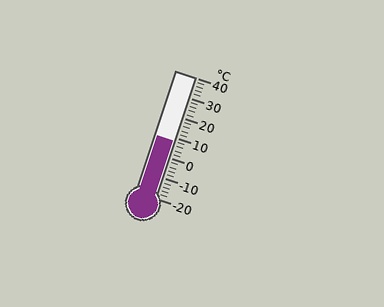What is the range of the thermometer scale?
The thermometer scale ranges from -20°C to 40°C.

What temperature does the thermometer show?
The thermometer shows approximately 8°C.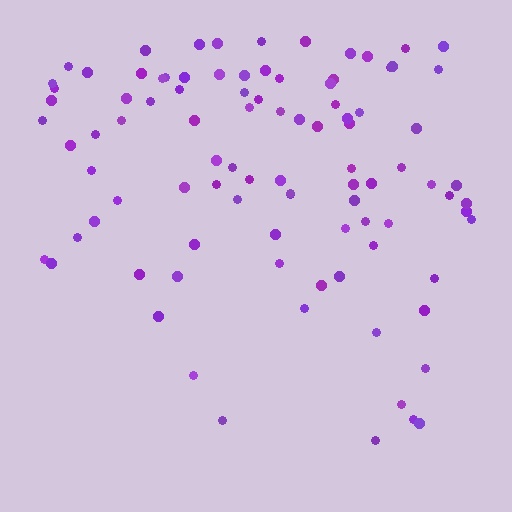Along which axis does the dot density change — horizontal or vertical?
Vertical.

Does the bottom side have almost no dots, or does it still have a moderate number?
Still a moderate number, just noticeably fewer than the top.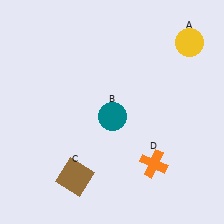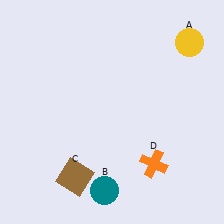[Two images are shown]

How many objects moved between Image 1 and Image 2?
1 object moved between the two images.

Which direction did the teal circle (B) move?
The teal circle (B) moved down.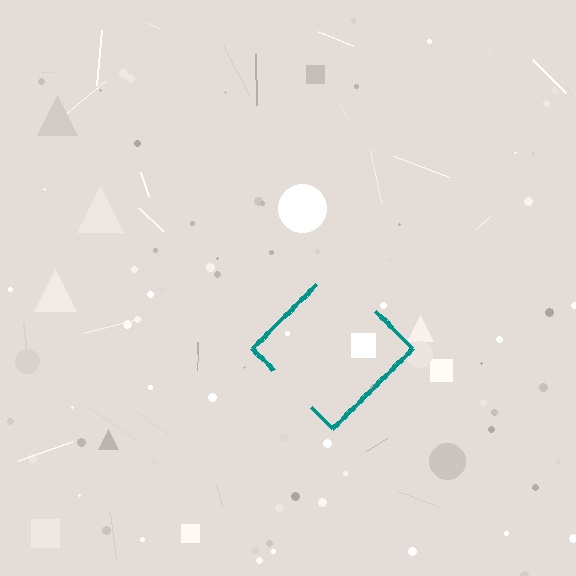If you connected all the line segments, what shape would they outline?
They would outline a diamond.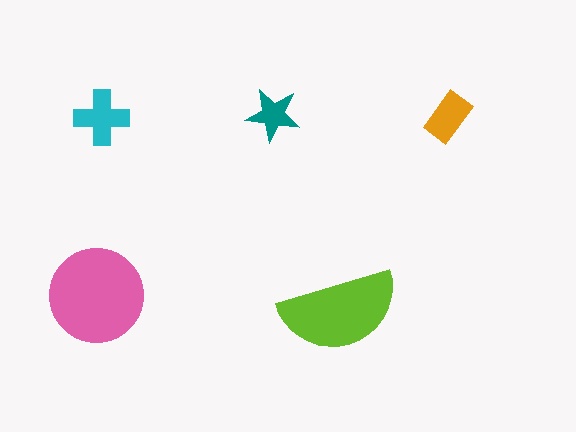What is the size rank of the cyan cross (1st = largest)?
3rd.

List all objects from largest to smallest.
The pink circle, the lime semicircle, the cyan cross, the orange rectangle, the teal star.